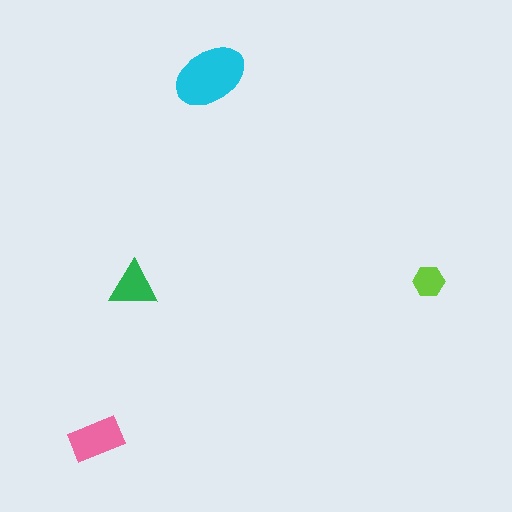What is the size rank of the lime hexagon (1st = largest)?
4th.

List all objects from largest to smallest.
The cyan ellipse, the pink rectangle, the green triangle, the lime hexagon.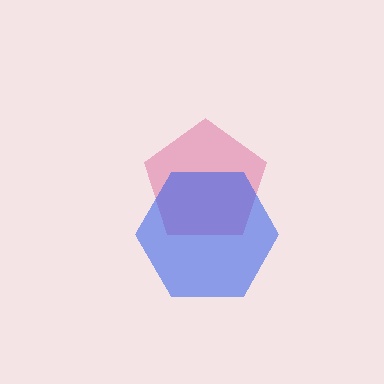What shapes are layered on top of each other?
The layered shapes are: a pink pentagon, a blue hexagon.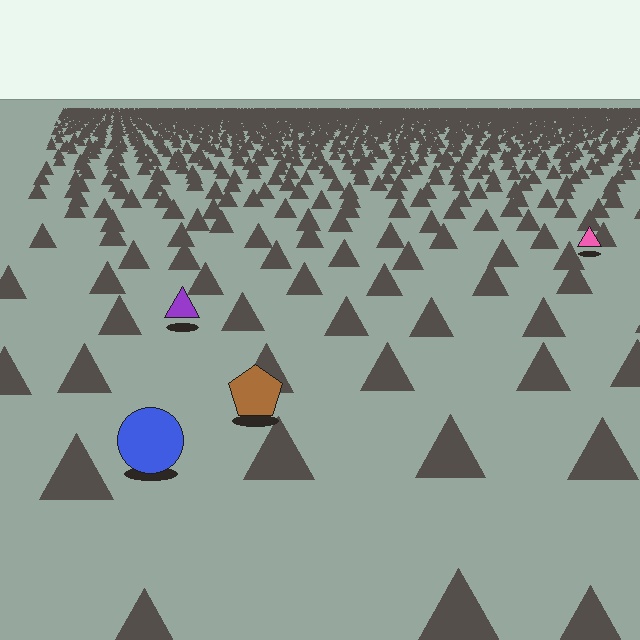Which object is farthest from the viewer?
The pink triangle is farthest from the viewer. It appears smaller and the ground texture around it is denser.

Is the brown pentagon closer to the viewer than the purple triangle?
Yes. The brown pentagon is closer — you can tell from the texture gradient: the ground texture is coarser near it.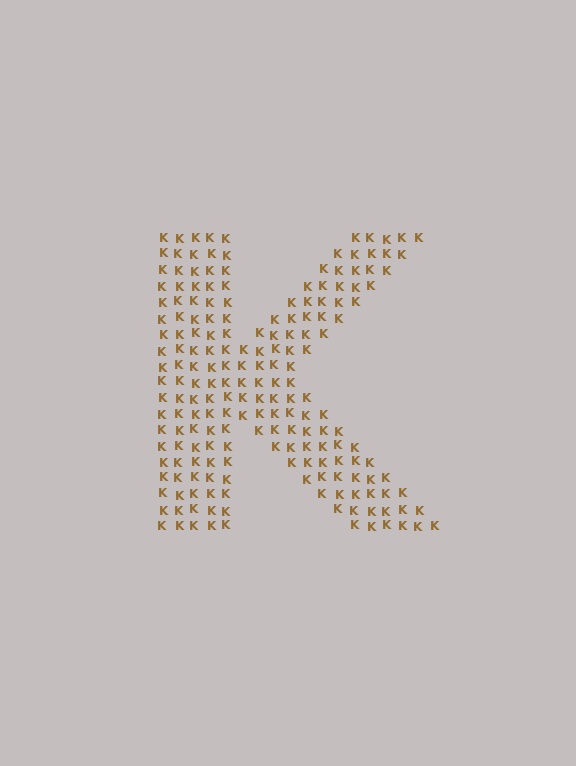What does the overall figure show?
The overall figure shows the letter K.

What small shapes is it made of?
It is made of small letter K's.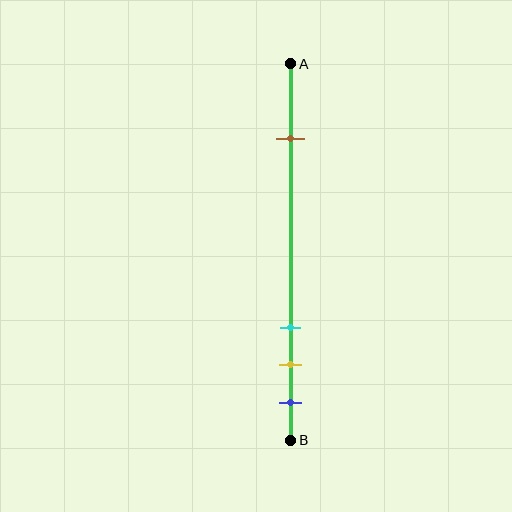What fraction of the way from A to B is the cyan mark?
The cyan mark is approximately 70% (0.7) of the way from A to B.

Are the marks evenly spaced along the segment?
No, the marks are not evenly spaced.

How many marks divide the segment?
There are 4 marks dividing the segment.